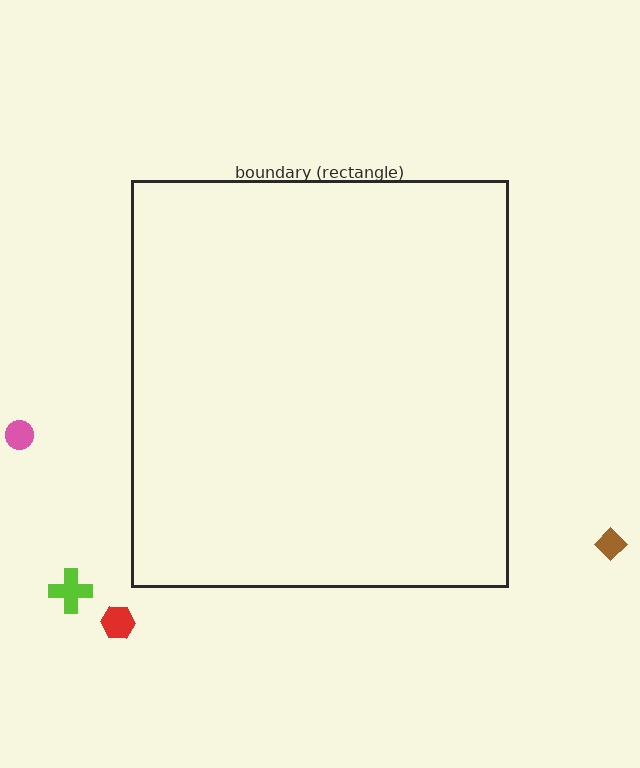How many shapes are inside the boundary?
0 inside, 4 outside.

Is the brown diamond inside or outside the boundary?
Outside.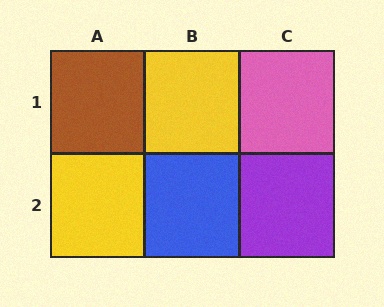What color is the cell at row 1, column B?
Yellow.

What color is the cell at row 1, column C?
Pink.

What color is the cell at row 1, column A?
Brown.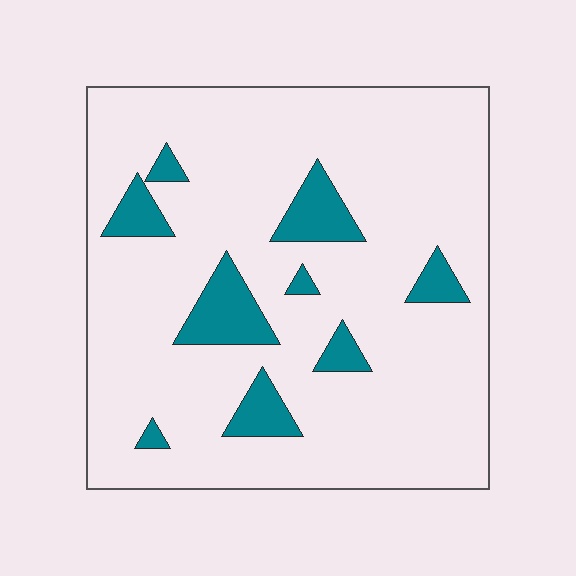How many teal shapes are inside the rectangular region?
9.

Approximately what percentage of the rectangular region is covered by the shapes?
Approximately 15%.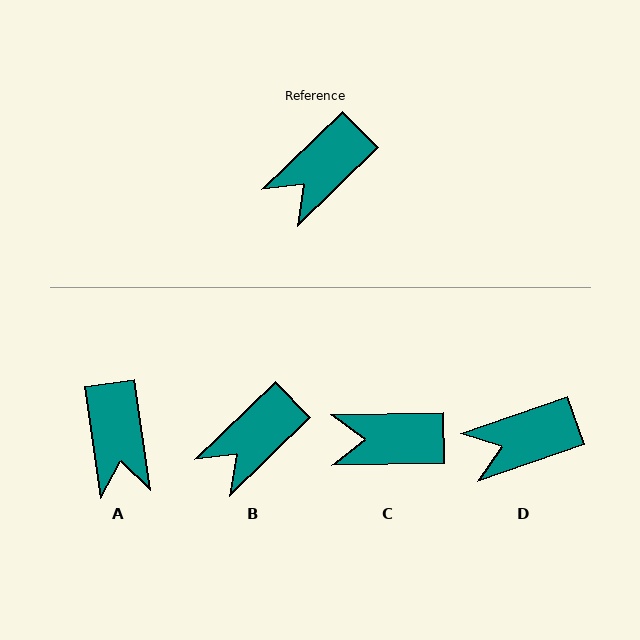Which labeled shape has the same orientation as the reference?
B.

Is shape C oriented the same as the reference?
No, it is off by about 43 degrees.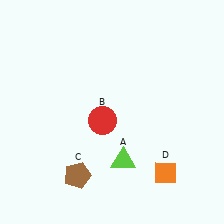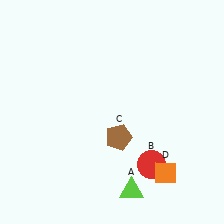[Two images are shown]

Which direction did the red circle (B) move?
The red circle (B) moved right.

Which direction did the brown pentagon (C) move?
The brown pentagon (C) moved right.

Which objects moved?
The objects that moved are: the lime triangle (A), the red circle (B), the brown pentagon (C).